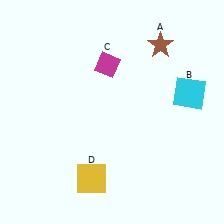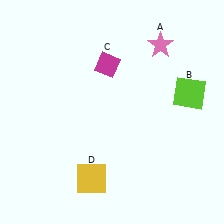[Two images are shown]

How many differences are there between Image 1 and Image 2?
There are 2 differences between the two images.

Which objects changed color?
A changed from brown to pink. B changed from cyan to lime.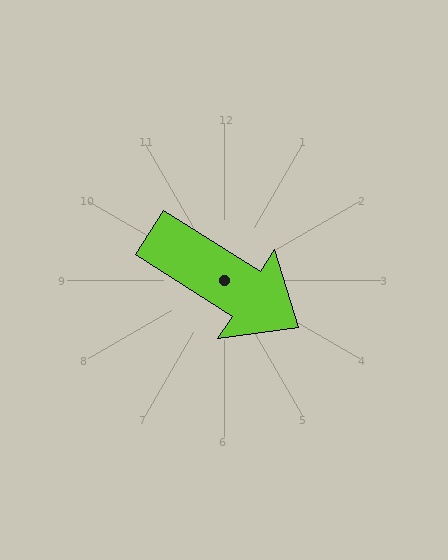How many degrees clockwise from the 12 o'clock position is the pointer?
Approximately 122 degrees.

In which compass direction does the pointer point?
Southeast.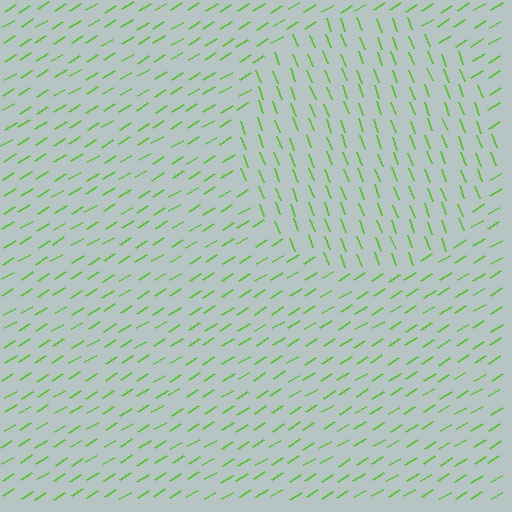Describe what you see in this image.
The image is filled with small lime line segments. A circle region in the image has lines oriented differently from the surrounding lines, creating a visible texture boundary.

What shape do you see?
I see a circle.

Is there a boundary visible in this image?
Yes, there is a texture boundary formed by a change in line orientation.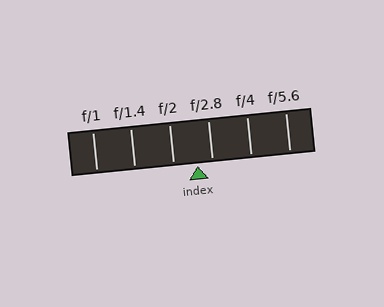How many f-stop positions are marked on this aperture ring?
There are 6 f-stop positions marked.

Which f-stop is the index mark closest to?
The index mark is closest to f/2.8.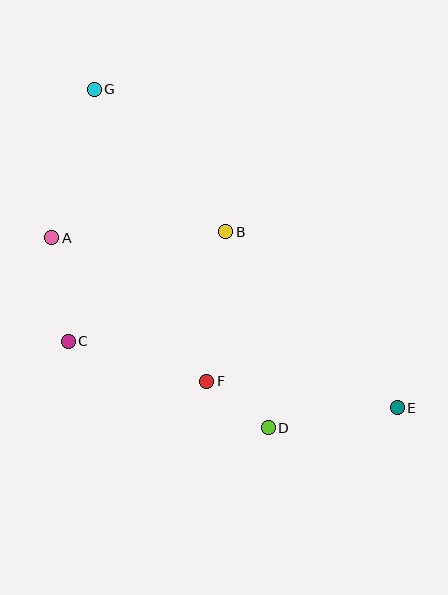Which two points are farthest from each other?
Points E and G are farthest from each other.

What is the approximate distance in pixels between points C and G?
The distance between C and G is approximately 253 pixels.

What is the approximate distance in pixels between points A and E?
The distance between A and E is approximately 385 pixels.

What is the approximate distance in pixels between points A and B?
The distance between A and B is approximately 174 pixels.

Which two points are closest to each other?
Points D and F are closest to each other.